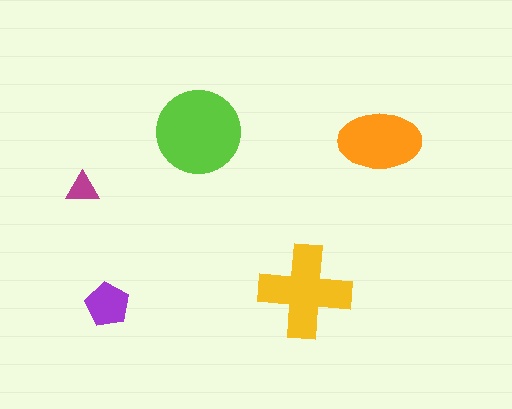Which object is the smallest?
The magenta triangle.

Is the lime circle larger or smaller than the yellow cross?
Larger.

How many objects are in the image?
There are 5 objects in the image.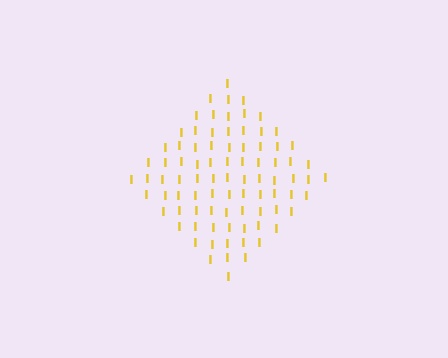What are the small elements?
The small elements are letter I's.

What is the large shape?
The large shape is a diamond.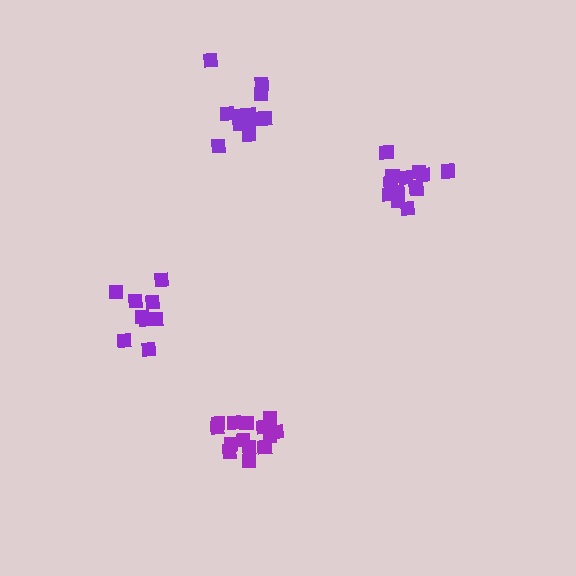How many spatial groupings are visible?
There are 4 spatial groupings.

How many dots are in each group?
Group 1: 13 dots, Group 2: 14 dots, Group 3: 14 dots, Group 4: 9 dots (50 total).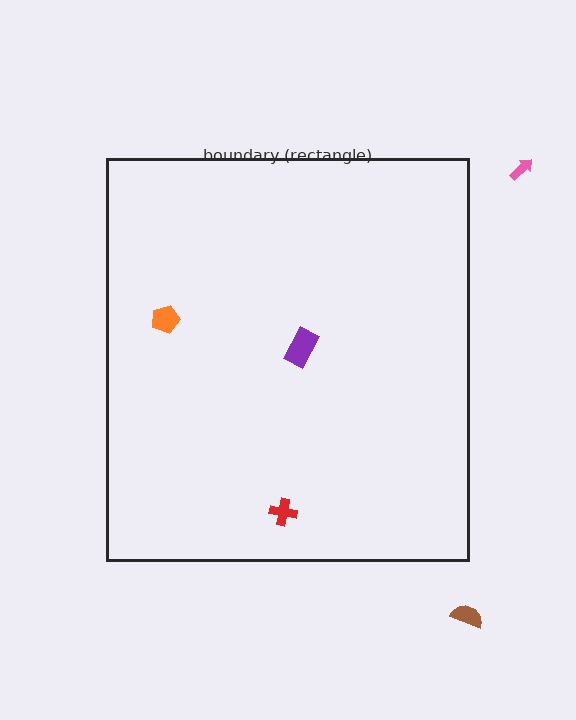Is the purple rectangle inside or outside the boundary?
Inside.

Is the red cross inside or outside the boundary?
Inside.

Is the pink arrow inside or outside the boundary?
Outside.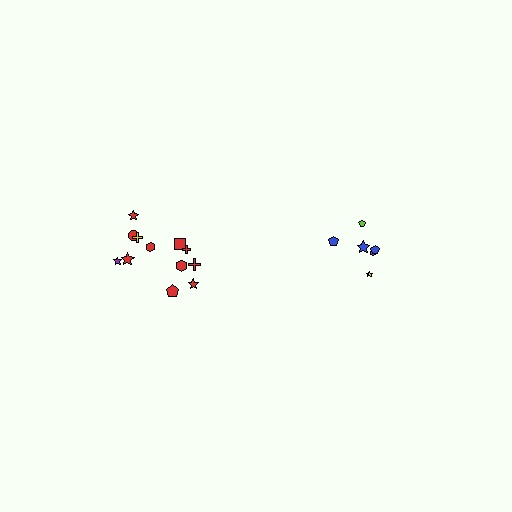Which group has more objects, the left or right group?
The left group.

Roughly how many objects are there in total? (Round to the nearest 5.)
Roughly 20 objects in total.